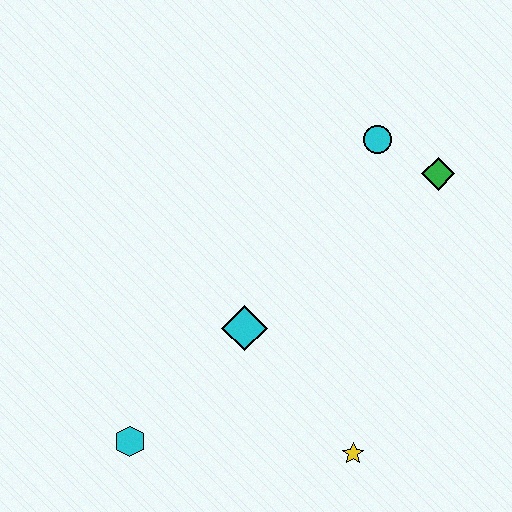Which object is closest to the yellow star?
The cyan diamond is closest to the yellow star.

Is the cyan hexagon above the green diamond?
No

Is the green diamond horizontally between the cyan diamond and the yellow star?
No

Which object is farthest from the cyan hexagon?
The green diamond is farthest from the cyan hexagon.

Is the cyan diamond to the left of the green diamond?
Yes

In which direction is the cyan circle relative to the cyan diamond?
The cyan circle is above the cyan diamond.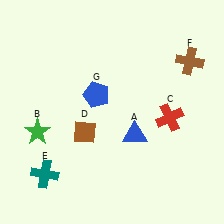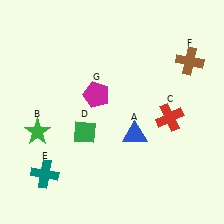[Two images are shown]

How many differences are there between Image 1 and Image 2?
There are 2 differences between the two images.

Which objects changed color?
D changed from brown to green. G changed from blue to magenta.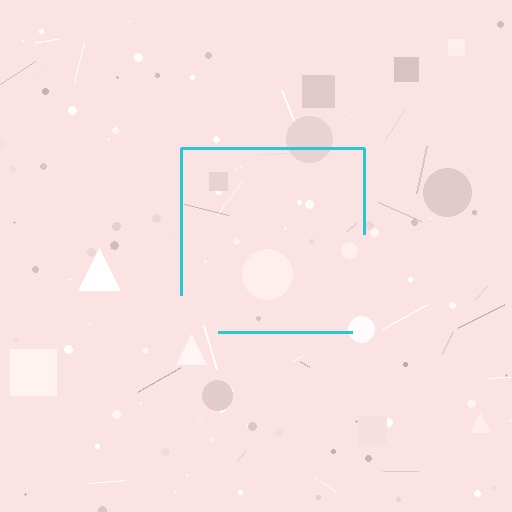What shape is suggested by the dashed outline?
The dashed outline suggests a square.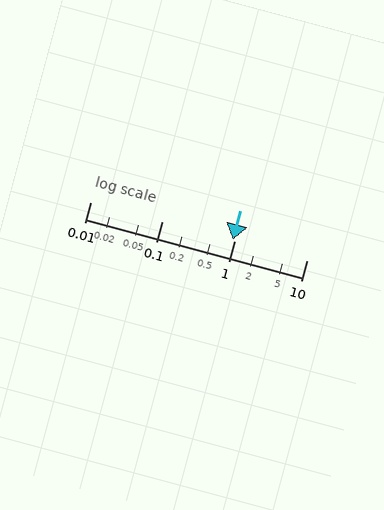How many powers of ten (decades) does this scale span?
The scale spans 3 decades, from 0.01 to 10.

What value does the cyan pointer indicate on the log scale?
The pointer indicates approximately 0.94.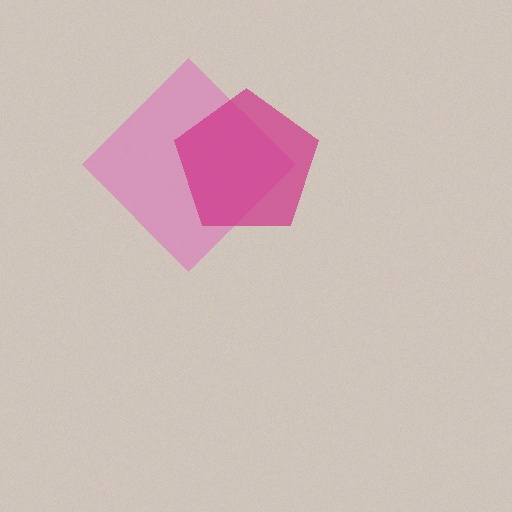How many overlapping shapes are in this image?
There are 2 overlapping shapes in the image.